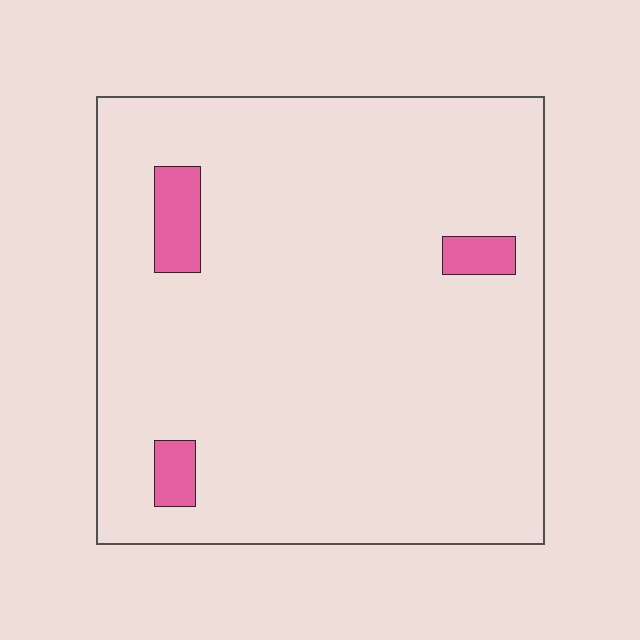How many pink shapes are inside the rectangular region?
3.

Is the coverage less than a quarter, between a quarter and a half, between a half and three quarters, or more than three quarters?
Less than a quarter.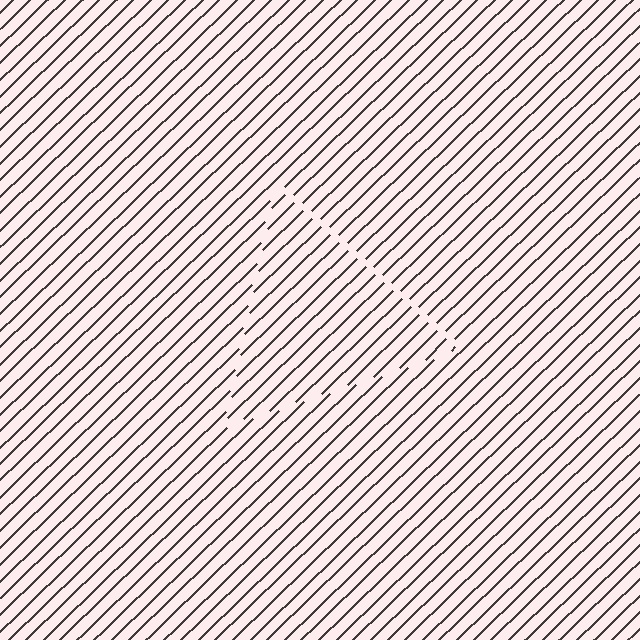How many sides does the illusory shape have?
3 sides — the line-ends trace a triangle.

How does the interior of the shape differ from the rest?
The interior of the shape contains the same grating, shifted by half a period — the contour is defined by the phase discontinuity where line-ends from the inner and outer gratings abut.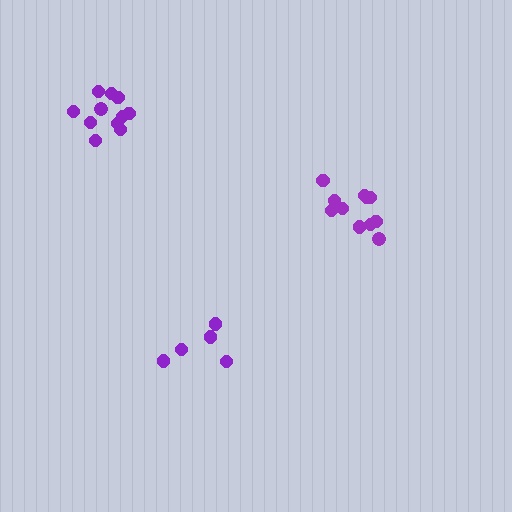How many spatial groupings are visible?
There are 3 spatial groupings.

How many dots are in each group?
Group 1: 5 dots, Group 2: 11 dots, Group 3: 11 dots (27 total).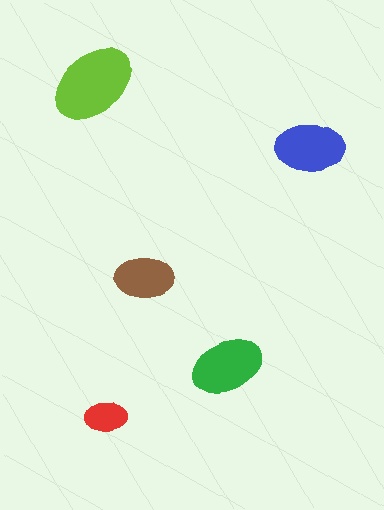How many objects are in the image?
There are 5 objects in the image.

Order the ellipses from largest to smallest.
the lime one, the green one, the blue one, the brown one, the red one.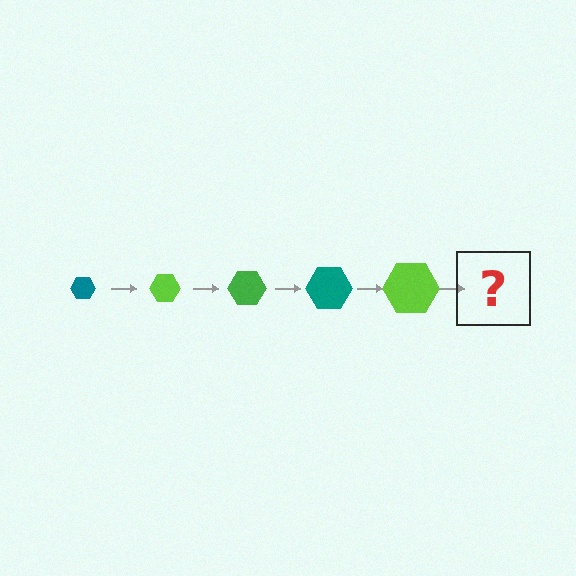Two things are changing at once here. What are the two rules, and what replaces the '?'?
The two rules are that the hexagon grows larger each step and the color cycles through teal, lime, and green. The '?' should be a green hexagon, larger than the previous one.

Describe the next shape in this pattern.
It should be a green hexagon, larger than the previous one.